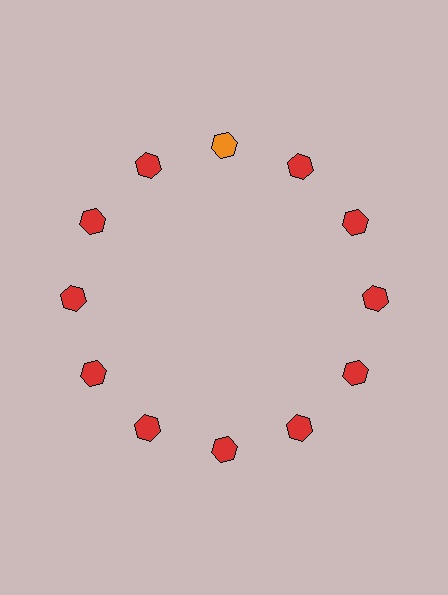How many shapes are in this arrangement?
There are 12 shapes arranged in a ring pattern.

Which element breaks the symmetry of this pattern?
The orange hexagon at roughly the 12 o'clock position breaks the symmetry. All other shapes are red hexagons.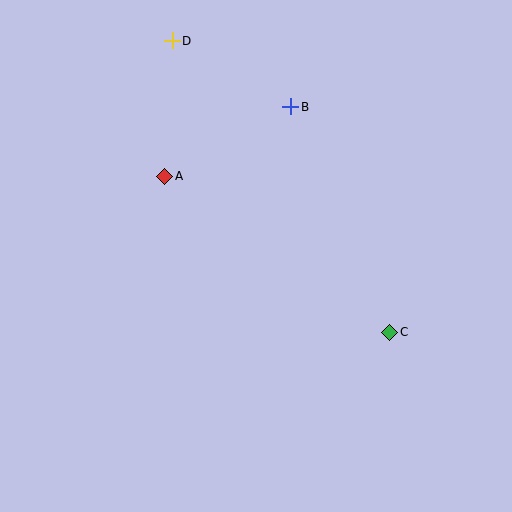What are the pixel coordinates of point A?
Point A is at (165, 176).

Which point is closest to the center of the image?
Point A at (165, 176) is closest to the center.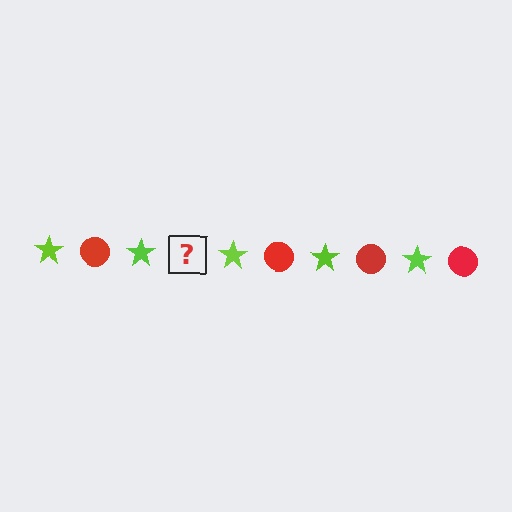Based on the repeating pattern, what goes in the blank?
The blank should be a red circle.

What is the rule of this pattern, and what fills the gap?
The rule is that the pattern alternates between lime star and red circle. The gap should be filled with a red circle.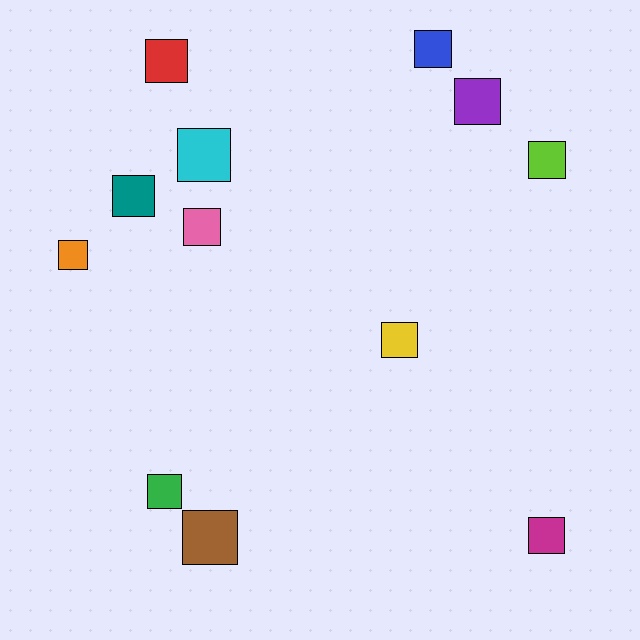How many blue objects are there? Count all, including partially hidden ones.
There is 1 blue object.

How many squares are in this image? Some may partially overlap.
There are 12 squares.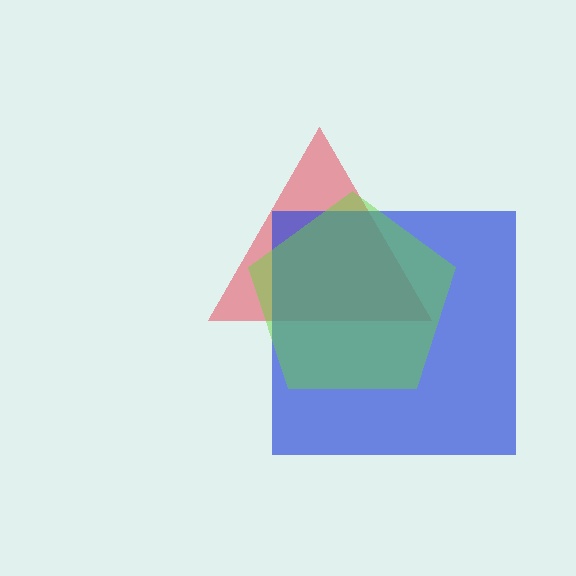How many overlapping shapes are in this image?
There are 3 overlapping shapes in the image.